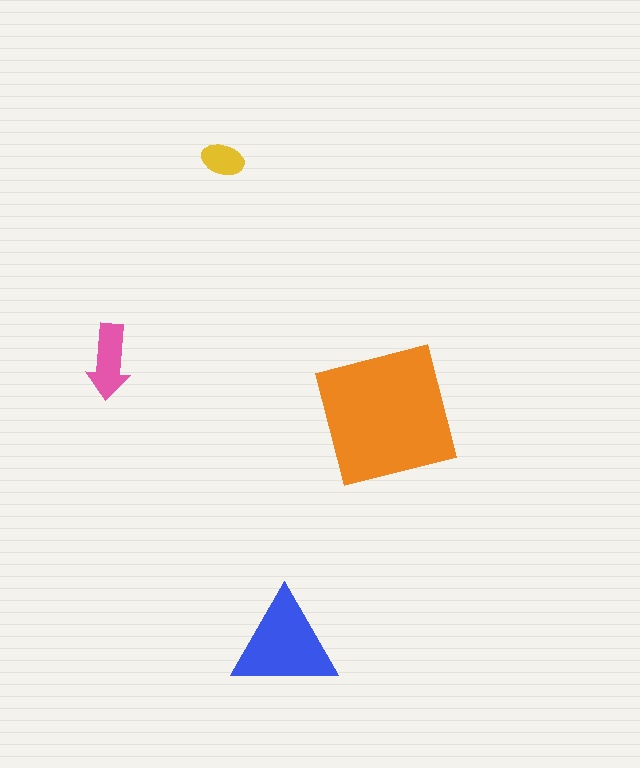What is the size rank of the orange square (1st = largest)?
1st.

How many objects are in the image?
There are 4 objects in the image.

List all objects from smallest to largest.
The yellow ellipse, the pink arrow, the blue triangle, the orange square.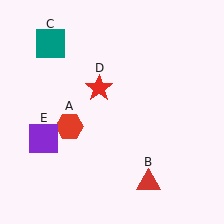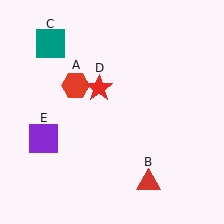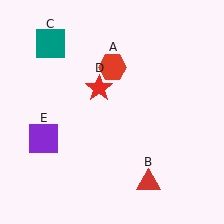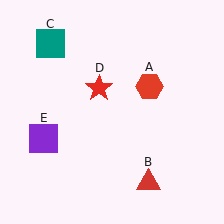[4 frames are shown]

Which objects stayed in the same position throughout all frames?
Red triangle (object B) and teal square (object C) and red star (object D) and purple square (object E) remained stationary.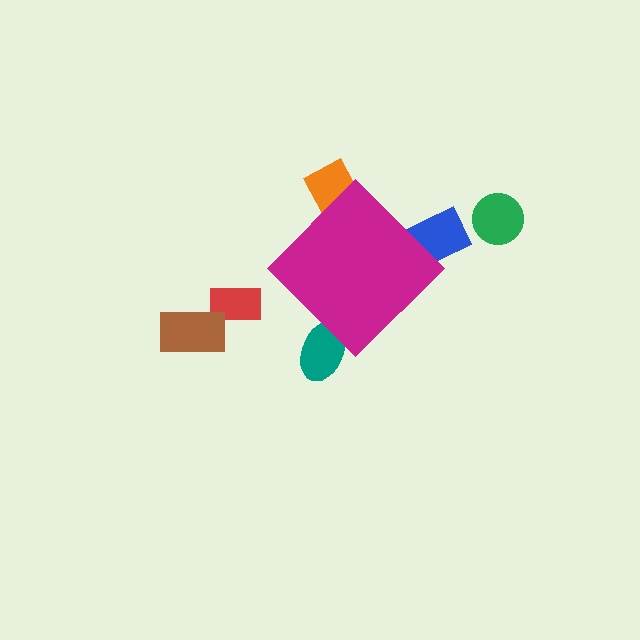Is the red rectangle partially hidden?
No, the red rectangle is fully visible.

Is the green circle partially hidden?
No, the green circle is fully visible.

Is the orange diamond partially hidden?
Yes, the orange diamond is partially hidden behind the magenta diamond.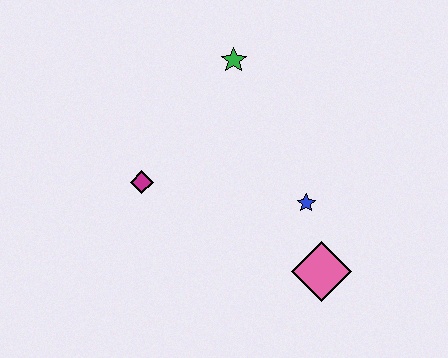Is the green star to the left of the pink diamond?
Yes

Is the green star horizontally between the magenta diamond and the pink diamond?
Yes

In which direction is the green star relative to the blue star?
The green star is above the blue star.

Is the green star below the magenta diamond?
No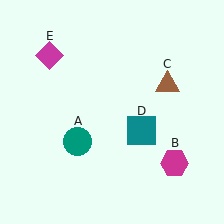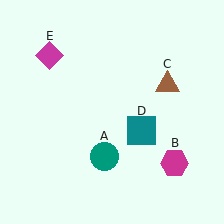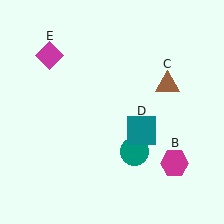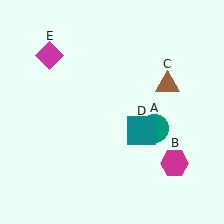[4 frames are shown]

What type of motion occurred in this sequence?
The teal circle (object A) rotated counterclockwise around the center of the scene.